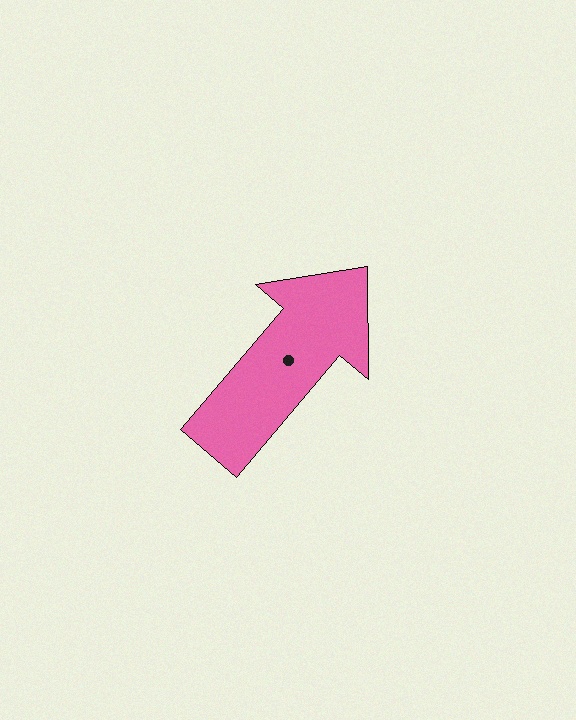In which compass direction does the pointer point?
Northeast.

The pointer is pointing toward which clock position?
Roughly 1 o'clock.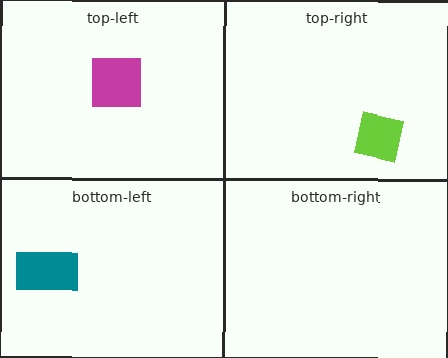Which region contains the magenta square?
The top-left region.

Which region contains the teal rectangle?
The bottom-left region.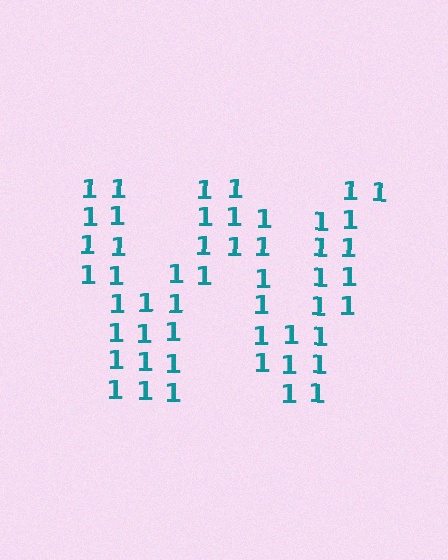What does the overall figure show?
The overall figure shows the letter W.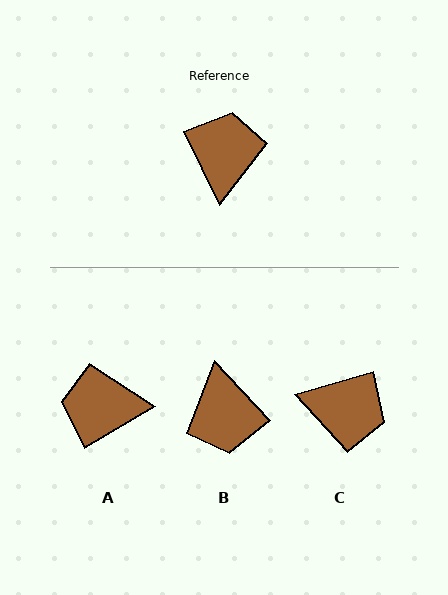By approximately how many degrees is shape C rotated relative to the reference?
Approximately 100 degrees clockwise.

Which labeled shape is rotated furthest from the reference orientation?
B, about 163 degrees away.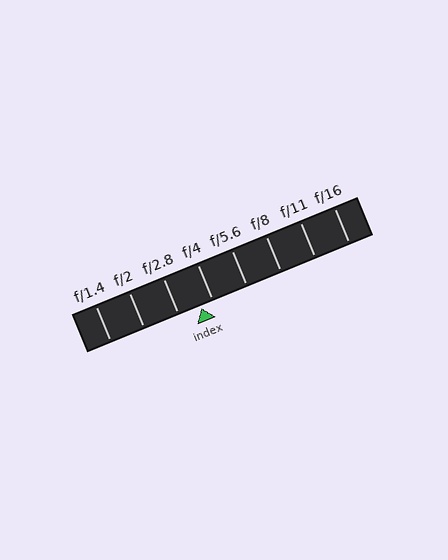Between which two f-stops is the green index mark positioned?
The index mark is between f/2.8 and f/4.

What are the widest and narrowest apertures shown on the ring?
The widest aperture shown is f/1.4 and the narrowest is f/16.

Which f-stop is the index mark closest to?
The index mark is closest to f/4.